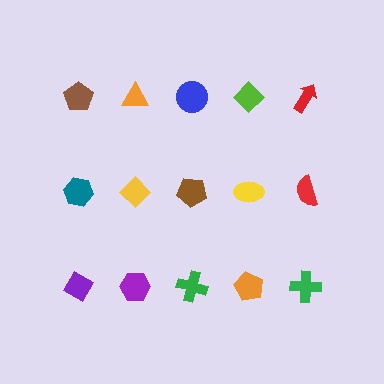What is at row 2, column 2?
A yellow diamond.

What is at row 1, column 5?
A red arrow.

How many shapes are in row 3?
5 shapes.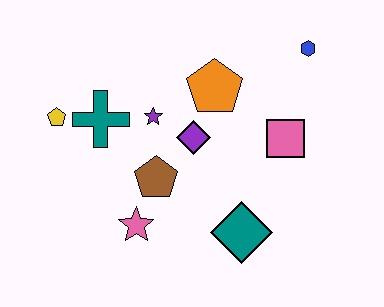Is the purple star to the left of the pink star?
No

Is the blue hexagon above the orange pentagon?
Yes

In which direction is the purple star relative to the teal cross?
The purple star is to the right of the teal cross.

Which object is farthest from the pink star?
The blue hexagon is farthest from the pink star.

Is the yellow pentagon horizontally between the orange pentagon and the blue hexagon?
No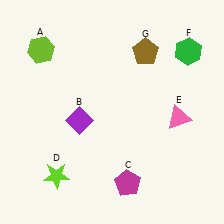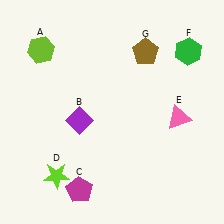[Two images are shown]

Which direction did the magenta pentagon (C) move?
The magenta pentagon (C) moved left.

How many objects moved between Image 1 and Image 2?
1 object moved between the two images.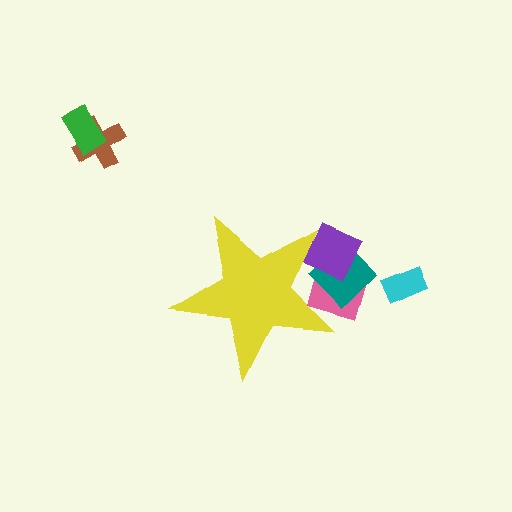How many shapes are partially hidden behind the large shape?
3 shapes are partially hidden.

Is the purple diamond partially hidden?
Yes, the purple diamond is partially hidden behind the yellow star.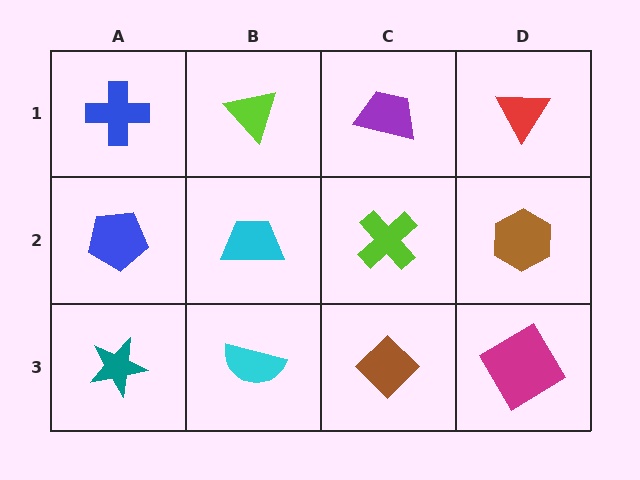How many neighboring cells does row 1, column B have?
3.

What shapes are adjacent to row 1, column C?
A lime cross (row 2, column C), a lime triangle (row 1, column B), a red triangle (row 1, column D).